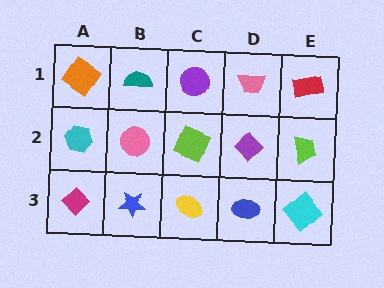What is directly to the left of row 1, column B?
An orange diamond.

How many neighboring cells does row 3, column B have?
3.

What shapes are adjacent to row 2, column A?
An orange diamond (row 1, column A), a magenta diamond (row 3, column A), a pink circle (row 2, column B).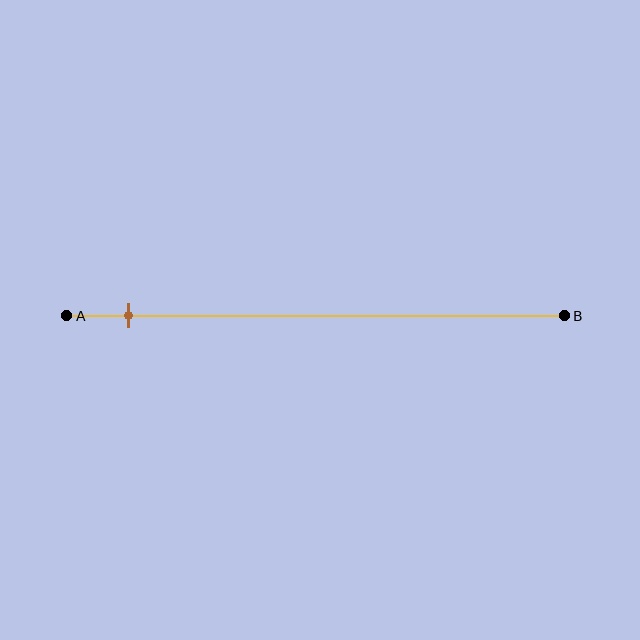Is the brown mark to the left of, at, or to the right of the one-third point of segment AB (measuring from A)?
The brown mark is to the left of the one-third point of segment AB.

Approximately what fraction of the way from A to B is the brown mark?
The brown mark is approximately 15% of the way from A to B.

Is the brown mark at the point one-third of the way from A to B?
No, the mark is at about 15% from A, not at the 33% one-third point.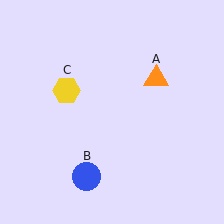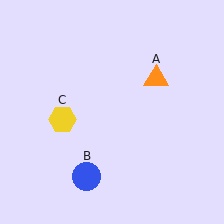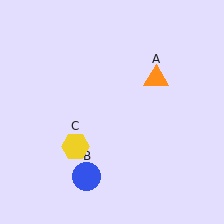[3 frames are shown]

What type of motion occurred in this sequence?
The yellow hexagon (object C) rotated counterclockwise around the center of the scene.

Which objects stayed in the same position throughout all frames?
Orange triangle (object A) and blue circle (object B) remained stationary.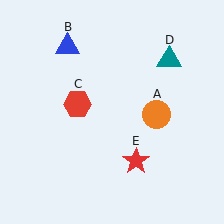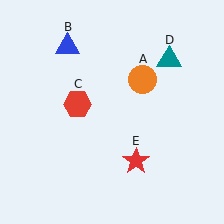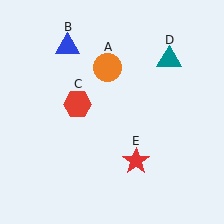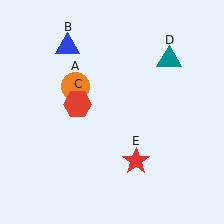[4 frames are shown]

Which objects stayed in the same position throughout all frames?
Blue triangle (object B) and red hexagon (object C) and teal triangle (object D) and red star (object E) remained stationary.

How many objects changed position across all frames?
1 object changed position: orange circle (object A).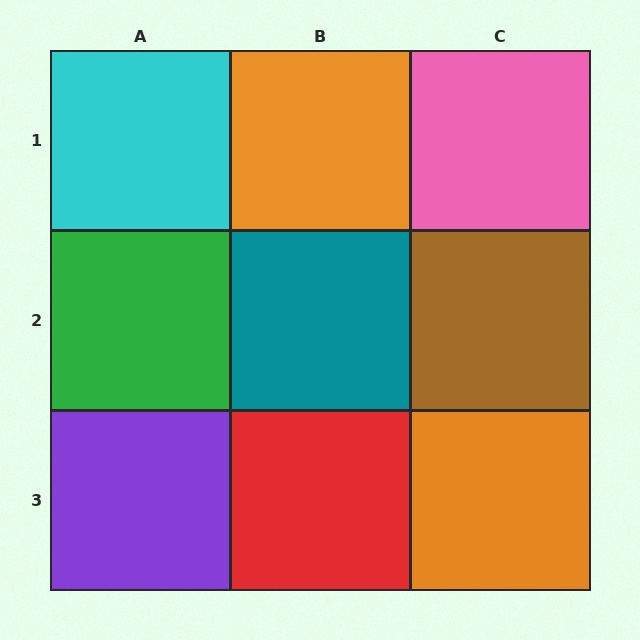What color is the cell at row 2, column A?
Green.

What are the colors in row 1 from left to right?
Cyan, orange, pink.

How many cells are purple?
1 cell is purple.